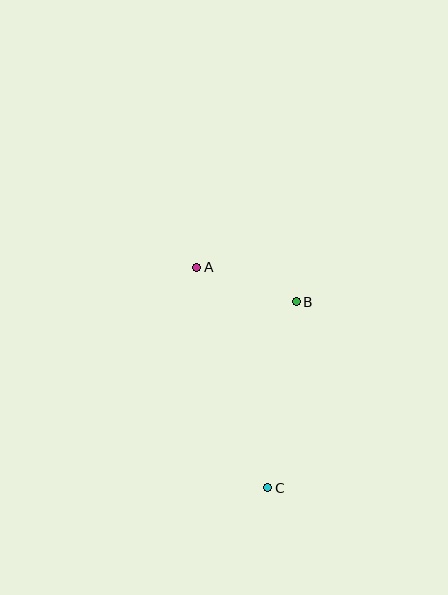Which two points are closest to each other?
Points A and B are closest to each other.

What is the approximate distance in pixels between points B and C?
The distance between B and C is approximately 188 pixels.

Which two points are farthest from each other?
Points A and C are farthest from each other.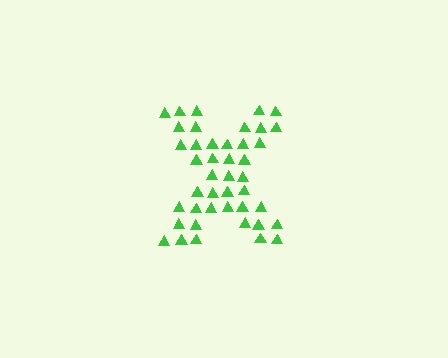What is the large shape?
The large shape is the letter X.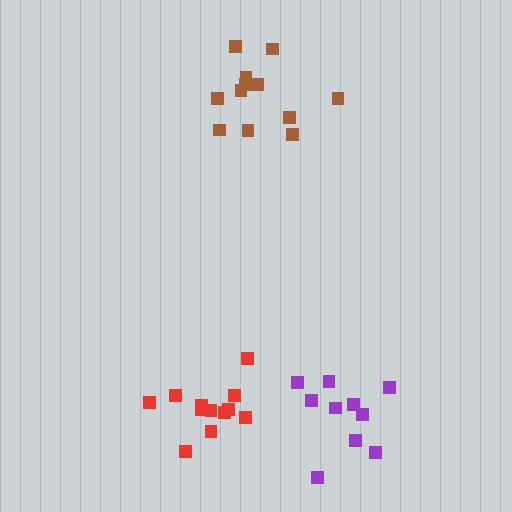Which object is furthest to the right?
The purple cluster is rightmost.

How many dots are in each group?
Group 1: 12 dots, Group 2: 12 dots, Group 3: 10 dots (34 total).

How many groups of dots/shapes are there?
There are 3 groups.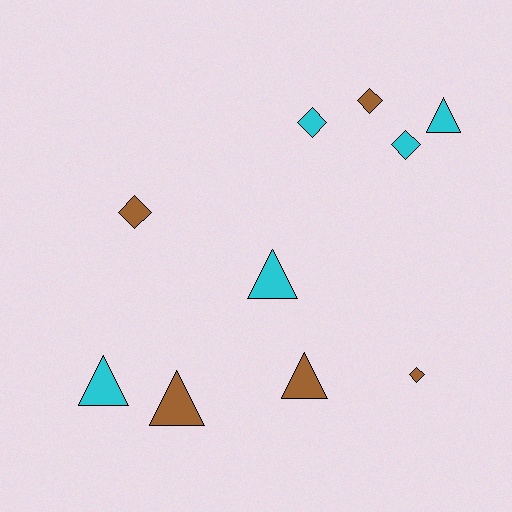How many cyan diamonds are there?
There are 2 cyan diamonds.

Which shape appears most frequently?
Triangle, with 5 objects.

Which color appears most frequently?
Cyan, with 5 objects.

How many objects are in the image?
There are 10 objects.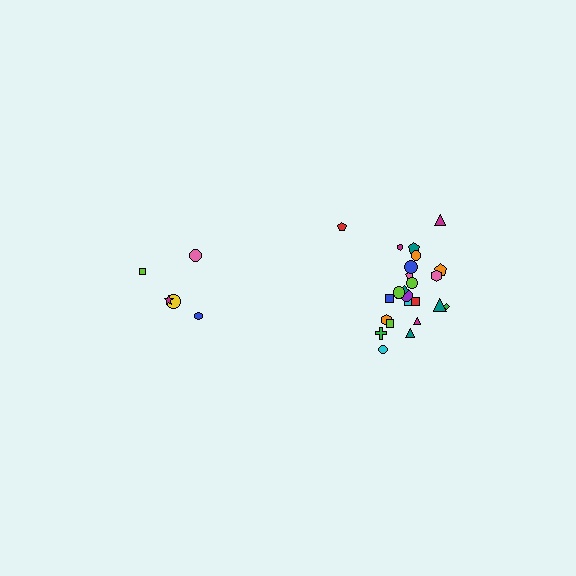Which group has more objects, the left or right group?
The right group.